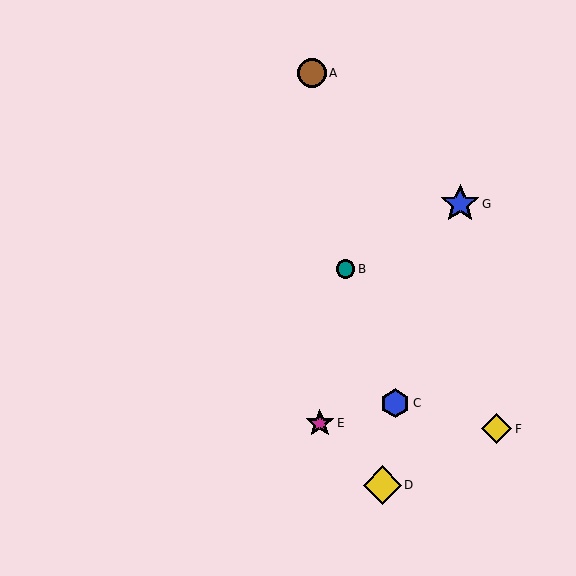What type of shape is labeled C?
Shape C is a blue hexagon.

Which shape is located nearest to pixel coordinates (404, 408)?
The blue hexagon (labeled C) at (395, 403) is nearest to that location.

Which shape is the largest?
The blue star (labeled G) is the largest.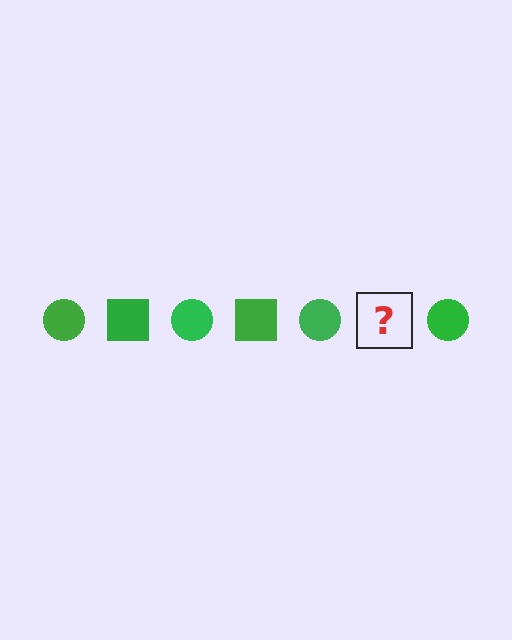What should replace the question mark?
The question mark should be replaced with a green square.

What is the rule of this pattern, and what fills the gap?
The rule is that the pattern cycles through circle, square shapes in green. The gap should be filled with a green square.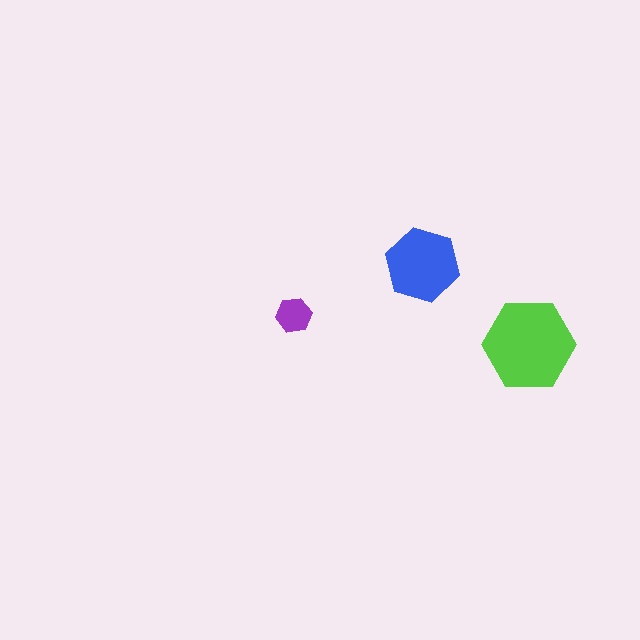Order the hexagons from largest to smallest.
the lime one, the blue one, the purple one.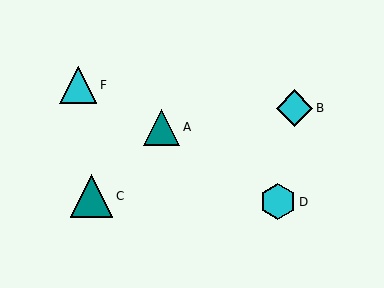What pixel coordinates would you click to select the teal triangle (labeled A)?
Click at (162, 127) to select the teal triangle A.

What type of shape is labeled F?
Shape F is a cyan triangle.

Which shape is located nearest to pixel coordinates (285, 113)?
The cyan diamond (labeled B) at (294, 108) is nearest to that location.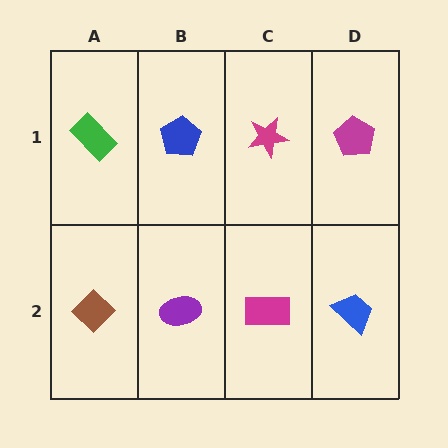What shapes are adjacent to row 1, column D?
A blue trapezoid (row 2, column D), a magenta star (row 1, column C).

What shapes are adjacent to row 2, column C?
A magenta star (row 1, column C), a purple ellipse (row 2, column B), a blue trapezoid (row 2, column D).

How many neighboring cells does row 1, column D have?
2.